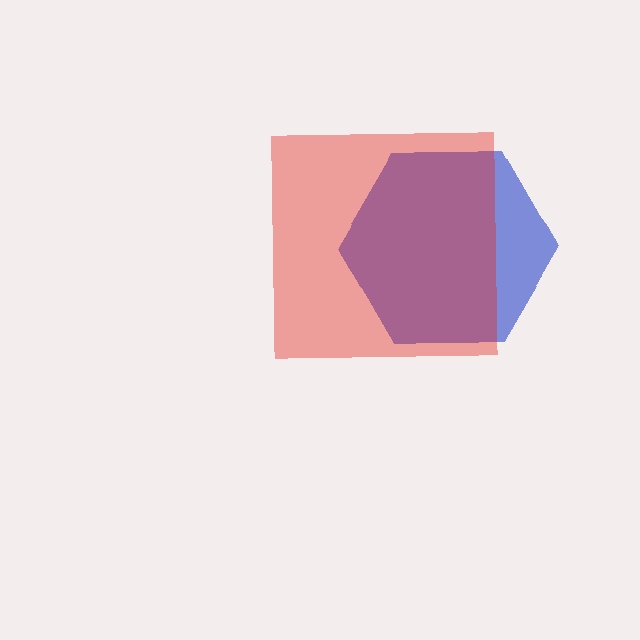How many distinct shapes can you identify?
There are 2 distinct shapes: a blue hexagon, a red square.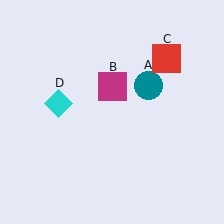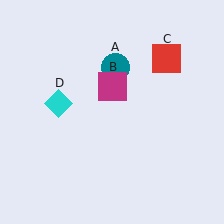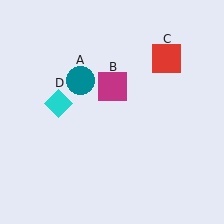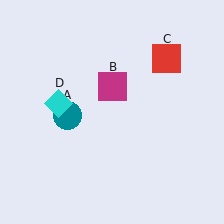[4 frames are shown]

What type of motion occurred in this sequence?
The teal circle (object A) rotated counterclockwise around the center of the scene.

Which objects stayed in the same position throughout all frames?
Magenta square (object B) and red square (object C) and cyan diamond (object D) remained stationary.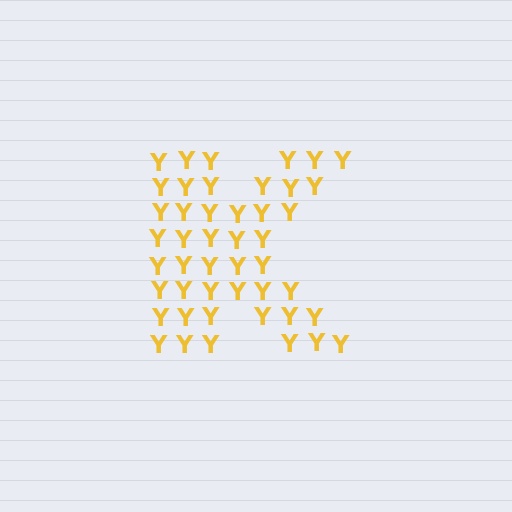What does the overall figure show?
The overall figure shows the letter K.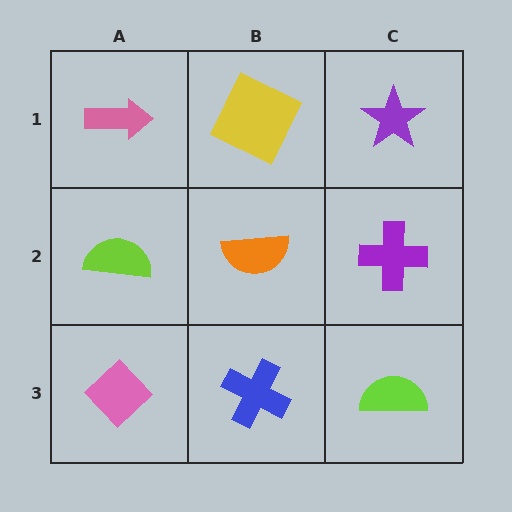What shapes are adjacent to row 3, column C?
A purple cross (row 2, column C), a blue cross (row 3, column B).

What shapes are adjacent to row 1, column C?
A purple cross (row 2, column C), a yellow square (row 1, column B).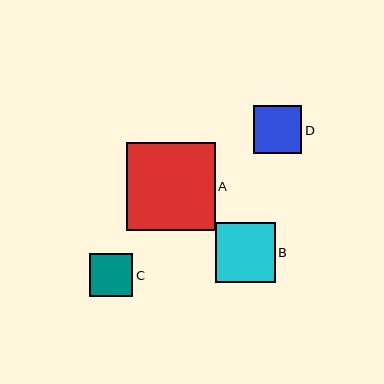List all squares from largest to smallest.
From largest to smallest: A, B, D, C.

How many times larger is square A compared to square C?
Square A is approximately 2.0 times the size of square C.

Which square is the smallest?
Square C is the smallest with a size of approximately 43 pixels.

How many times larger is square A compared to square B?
Square A is approximately 1.5 times the size of square B.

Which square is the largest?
Square A is the largest with a size of approximately 88 pixels.